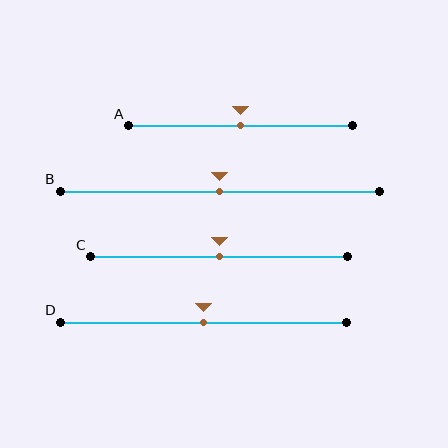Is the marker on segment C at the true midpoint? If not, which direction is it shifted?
Yes, the marker on segment C is at the true midpoint.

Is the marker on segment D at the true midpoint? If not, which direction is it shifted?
Yes, the marker on segment D is at the true midpoint.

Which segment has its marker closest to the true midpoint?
Segment A has its marker closest to the true midpoint.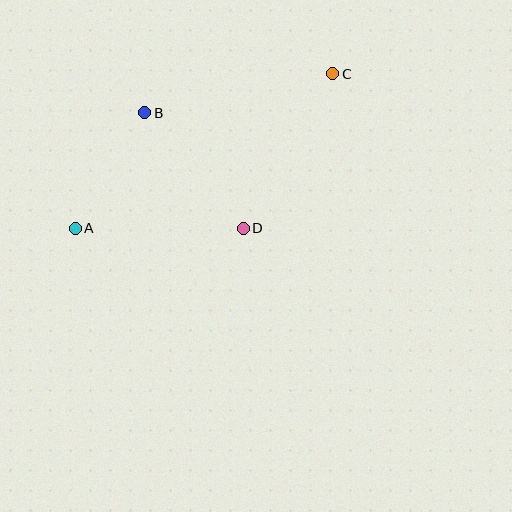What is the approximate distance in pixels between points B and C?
The distance between B and C is approximately 192 pixels.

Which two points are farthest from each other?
Points A and C are farthest from each other.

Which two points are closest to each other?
Points A and B are closest to each other.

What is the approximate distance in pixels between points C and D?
The distance between C and D is approximately 179 pixels.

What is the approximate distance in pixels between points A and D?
The distance between A and D is approximately 168 pixels.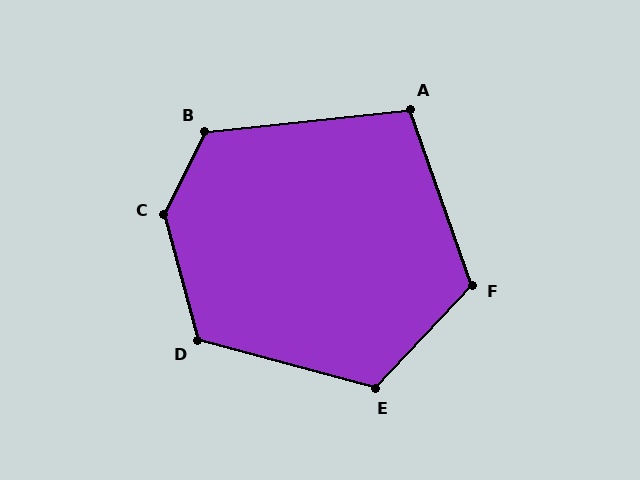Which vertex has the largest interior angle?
C, at approximately 139 degrees.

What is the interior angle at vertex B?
Approximately 122 degrees (obtuse).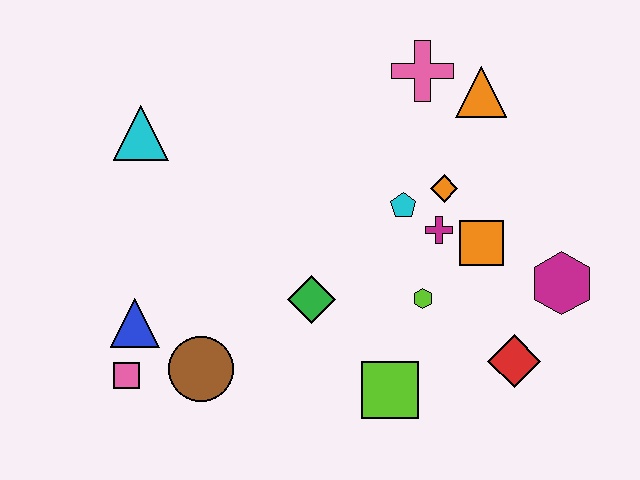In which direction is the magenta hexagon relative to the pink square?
The magenta hexagon is to the right of the pink square.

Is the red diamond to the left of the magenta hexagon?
Yes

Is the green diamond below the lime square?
No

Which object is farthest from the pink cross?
The pink square is farthest from the pink cross.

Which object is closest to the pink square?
The blue triangle is closest to the pink square.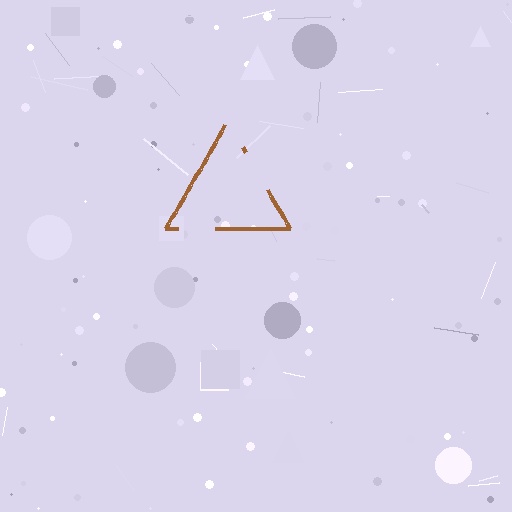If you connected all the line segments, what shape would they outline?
They would outline a triangle.